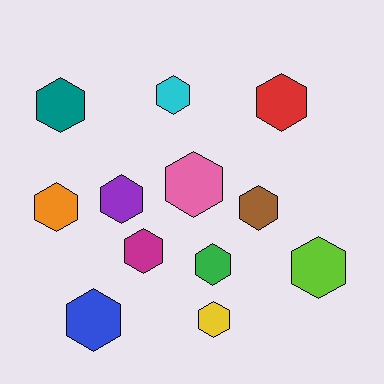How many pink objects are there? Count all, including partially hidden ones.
There is 1 pink object.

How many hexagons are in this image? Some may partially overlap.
There are 12 hexagons.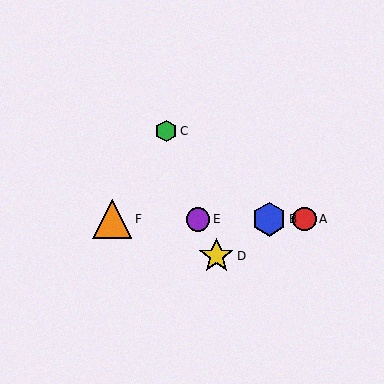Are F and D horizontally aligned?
No, F is at y≈219 and D is at y≈256.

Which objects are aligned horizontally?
Objects A, B, E, F are aligned horizontally.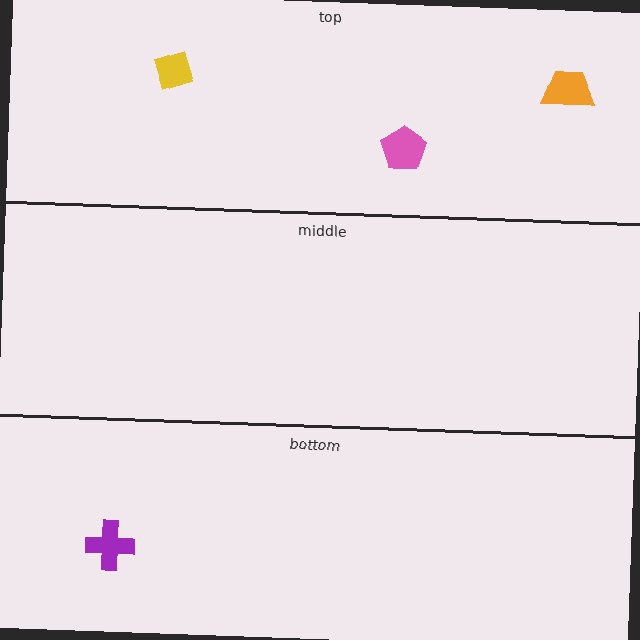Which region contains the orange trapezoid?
The top region.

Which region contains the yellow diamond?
The top region.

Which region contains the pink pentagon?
The top region.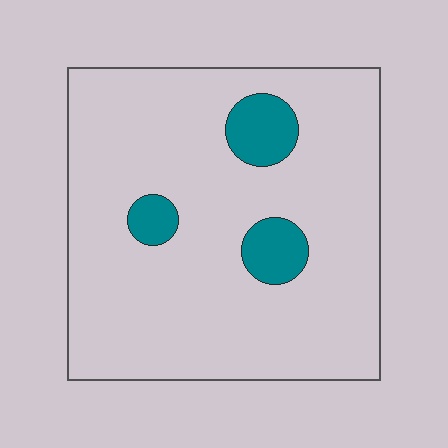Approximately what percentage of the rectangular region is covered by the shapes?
Approximately 10%.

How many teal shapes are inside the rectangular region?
3.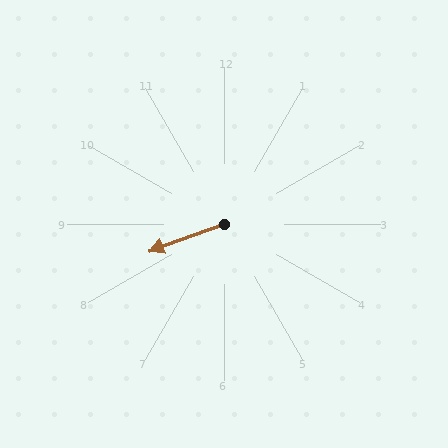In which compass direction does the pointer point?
West.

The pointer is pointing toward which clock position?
Roughly 8 o'clock.